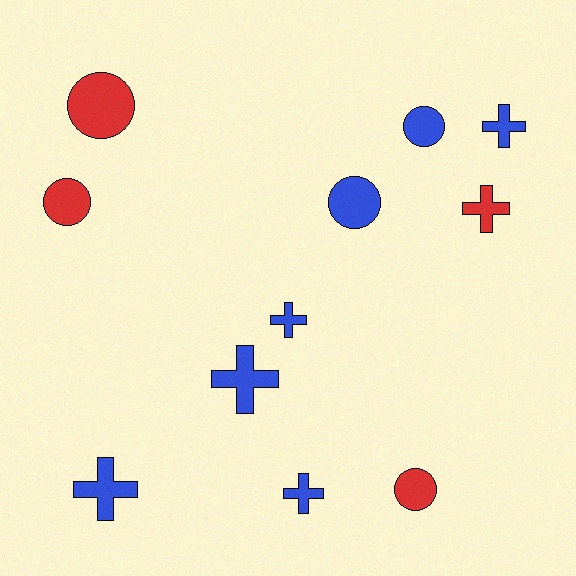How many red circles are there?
There are 3 red circles.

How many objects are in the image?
There are 11 objects.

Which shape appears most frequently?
Cross, with 6 objects.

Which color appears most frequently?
Blue, with 7 objects.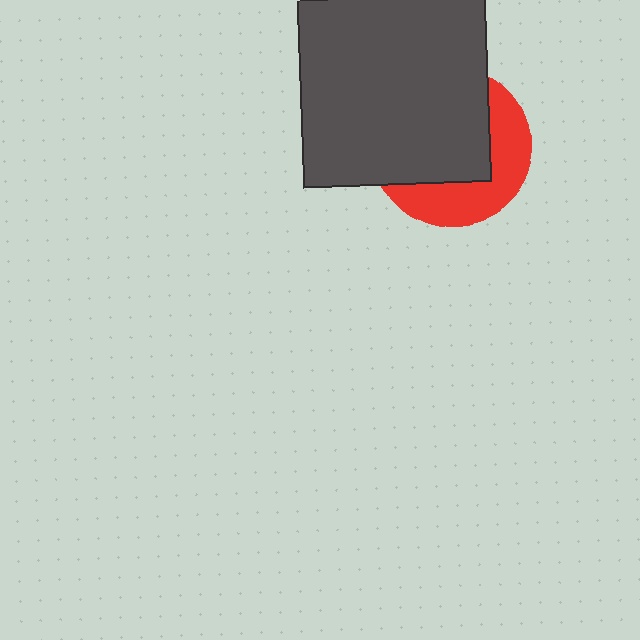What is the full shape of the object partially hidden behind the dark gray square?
The partially hidden object is a red circle.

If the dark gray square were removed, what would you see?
You would see the complete red circle.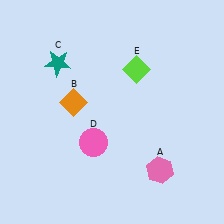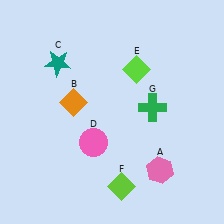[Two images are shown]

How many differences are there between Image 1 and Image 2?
There are 2 differences between the two images.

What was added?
A lime diamond (F), a green cross (G) were added in Image 2.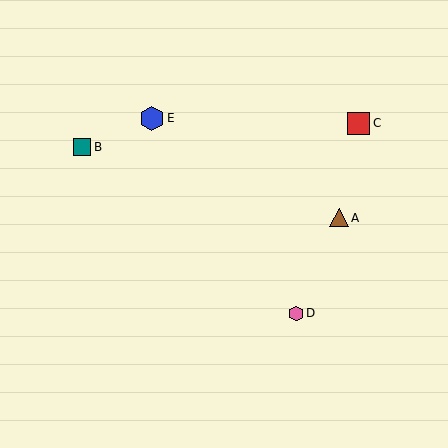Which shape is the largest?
The blue hexagon (labeled E) is the largest.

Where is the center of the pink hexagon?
The center of the pink hexagon is at (296, 313).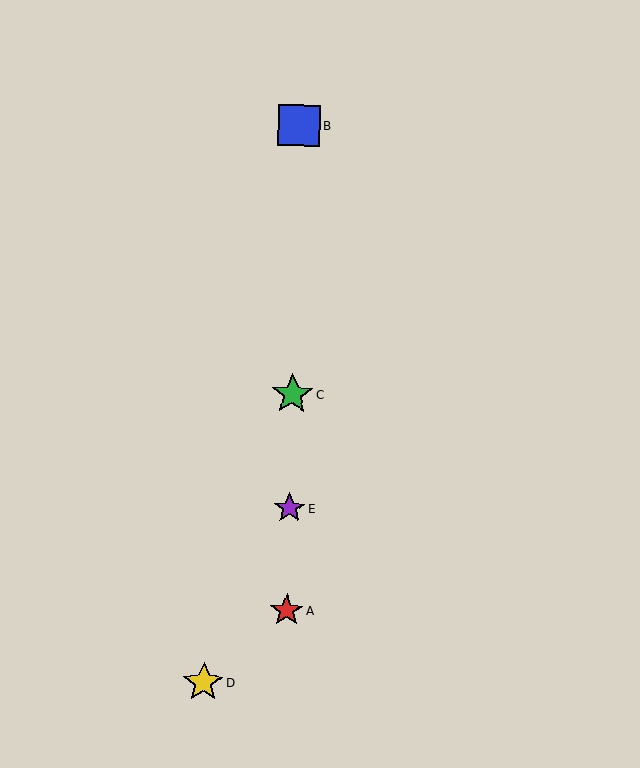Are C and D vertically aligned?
No, C is at x≈292 and D is at x≈203.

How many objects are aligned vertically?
4 objects (A, B, C, E) are aligned vertically.